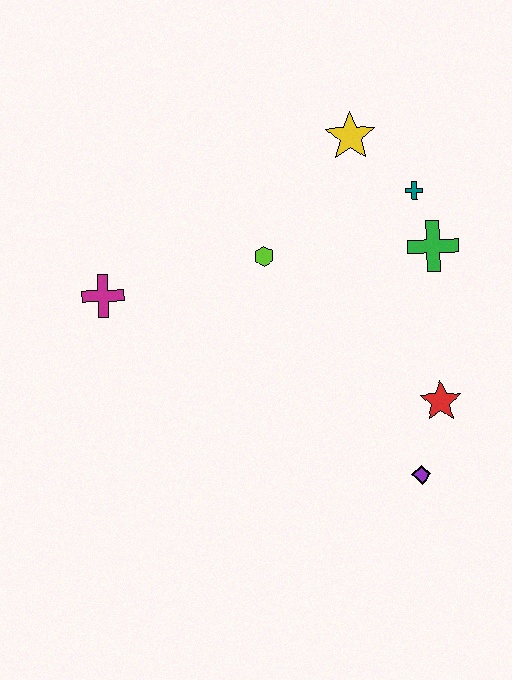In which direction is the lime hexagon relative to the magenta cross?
The lime hexagon is to the right of the magenta cross.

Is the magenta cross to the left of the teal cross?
Yes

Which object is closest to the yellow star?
The teal cross is closest to the yellow star.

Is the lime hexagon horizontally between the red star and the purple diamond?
No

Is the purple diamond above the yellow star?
No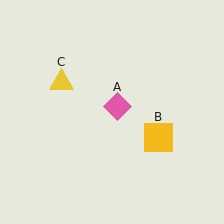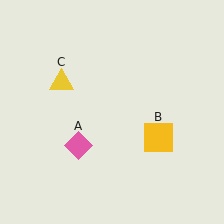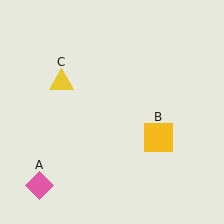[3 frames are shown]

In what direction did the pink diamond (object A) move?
The pink diamond (object A) moved down and to the left.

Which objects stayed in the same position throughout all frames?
Yellow square (object B) and yellow triangle (object C) remained stationary.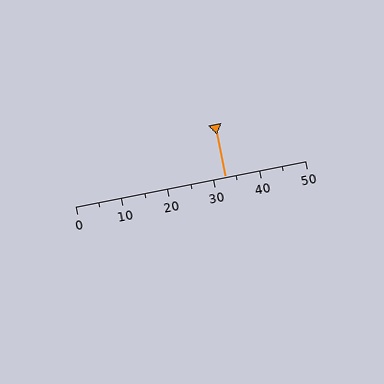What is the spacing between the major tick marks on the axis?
The major ticks are spaced 10 apart.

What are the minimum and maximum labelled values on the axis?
The axis runs from 0 to 50.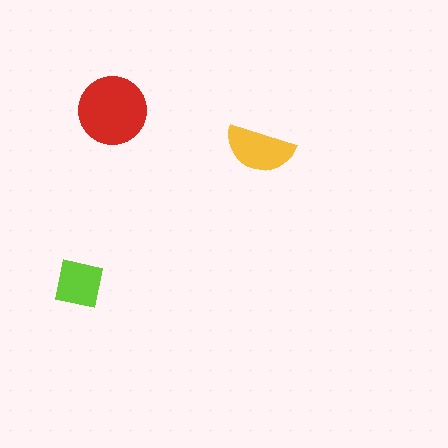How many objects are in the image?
There are 3 objects in the image.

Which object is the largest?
The red circle.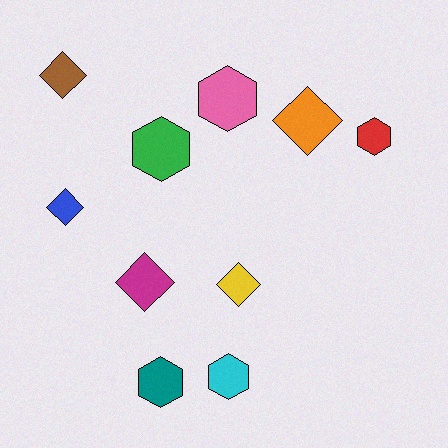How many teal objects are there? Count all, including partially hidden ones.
There is 1 teal object.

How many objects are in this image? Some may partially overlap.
There are 10 objects.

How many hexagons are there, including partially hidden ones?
There are 5 hexagons.